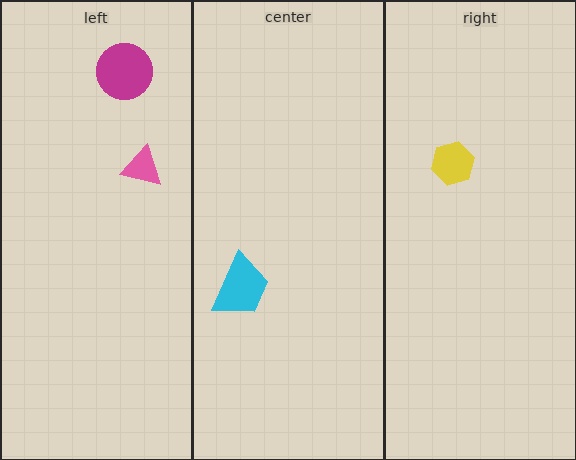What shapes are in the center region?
The cyan trapezoid.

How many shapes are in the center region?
1.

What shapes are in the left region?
The pink triangle, the magenta circle.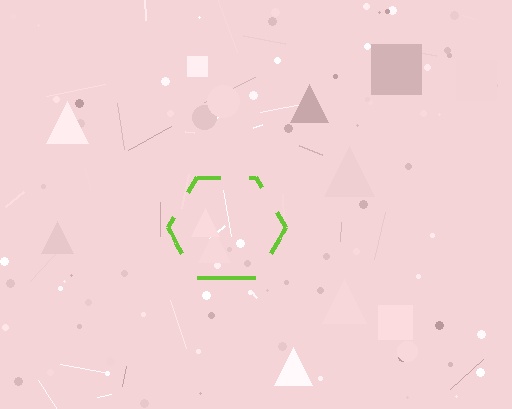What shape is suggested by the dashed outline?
The dashed outline suggests a hexagon.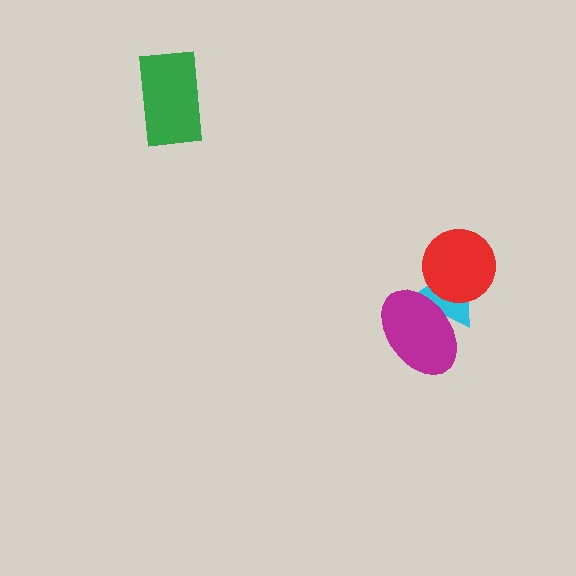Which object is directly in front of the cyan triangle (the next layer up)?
The magenta ellipse is directly in front of the cyan triangle.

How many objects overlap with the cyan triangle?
2 objects overlap with the cyan triangle.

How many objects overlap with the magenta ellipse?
1 object overlaps with the magenta ellipse.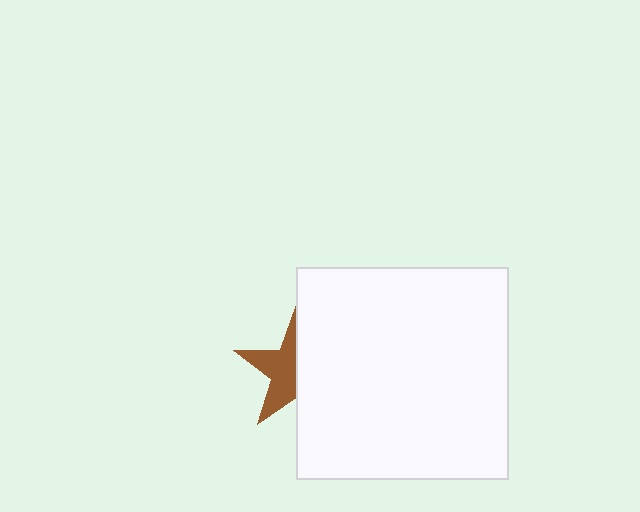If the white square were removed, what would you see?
You would see the complete brown star.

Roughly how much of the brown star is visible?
About half of it is visible (roughly 49%).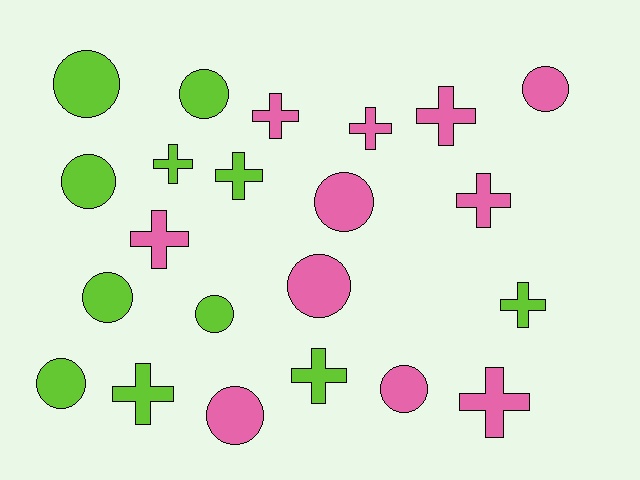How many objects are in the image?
There are 22 objects.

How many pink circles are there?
There are 5 pink circles.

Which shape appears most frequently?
Cross, with 11 objects.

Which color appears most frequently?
Lime, with 11 objects.